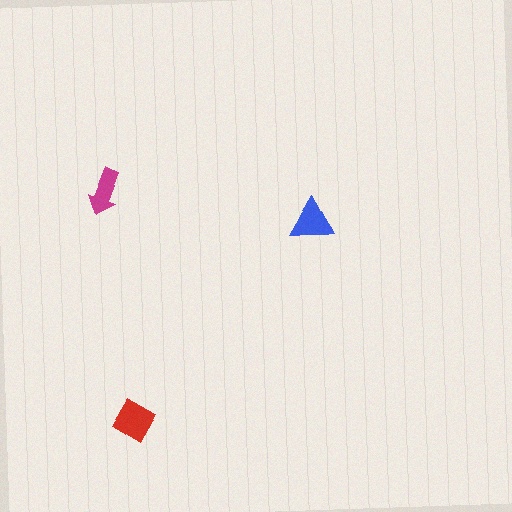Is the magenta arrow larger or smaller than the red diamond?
Smaller.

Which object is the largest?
The red diamond.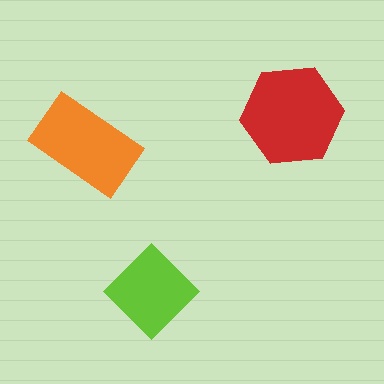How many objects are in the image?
There are 3 objects in the image.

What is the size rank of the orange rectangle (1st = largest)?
2nd.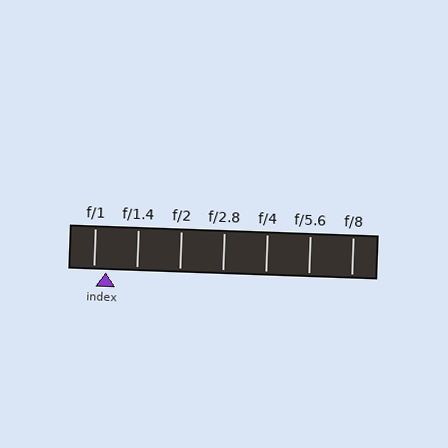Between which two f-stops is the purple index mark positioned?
The index mark is between f/1 and f/1.4.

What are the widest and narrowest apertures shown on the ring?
The widest aperture shown is f/1 and the narrowest is f/8.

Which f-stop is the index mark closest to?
The index mark is closest to f/1.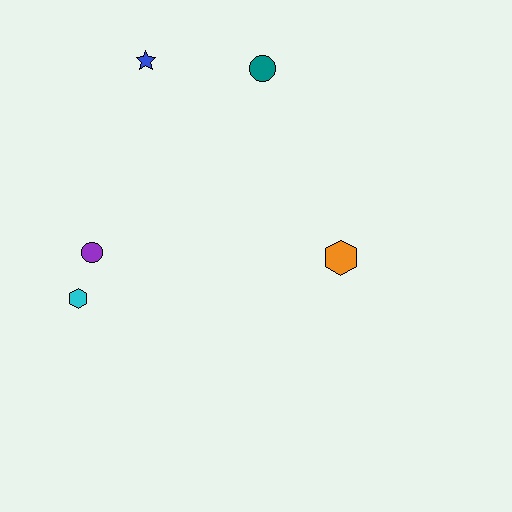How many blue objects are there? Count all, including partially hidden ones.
There is 1 blue object.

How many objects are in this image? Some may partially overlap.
There are 5 objects.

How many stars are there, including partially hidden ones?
There is 1 star.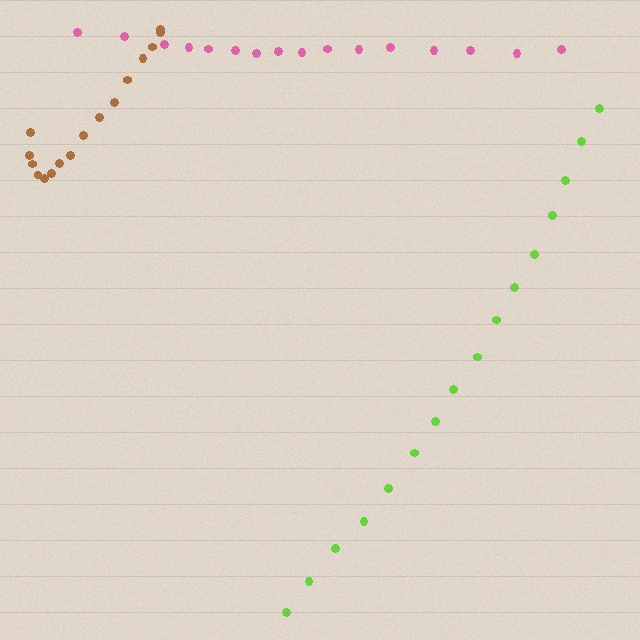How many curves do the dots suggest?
There are 3 distinct paths.